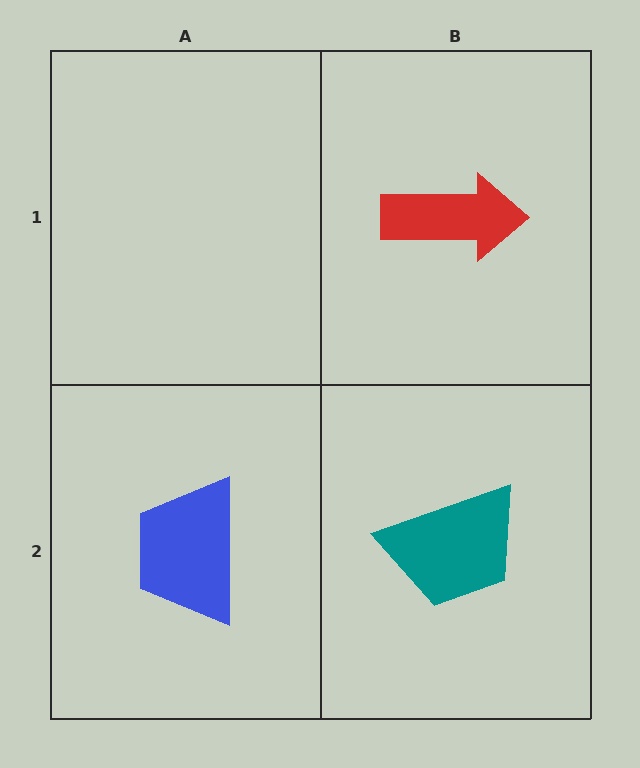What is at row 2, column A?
A blue trapezoid.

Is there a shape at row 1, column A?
No, that cell is empty.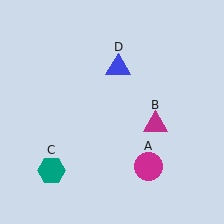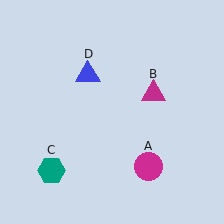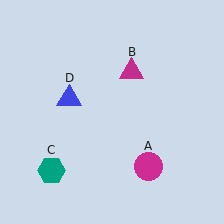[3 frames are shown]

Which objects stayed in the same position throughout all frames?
Magenta circle (object A) and teal hexagon (object C) remained stationary.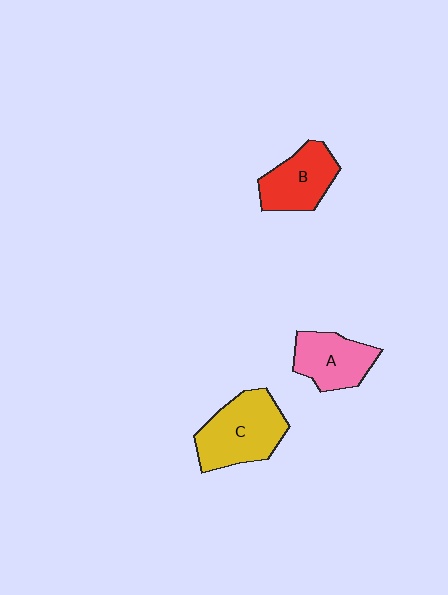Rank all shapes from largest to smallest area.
From largest to smallest: C (yellow), B (red), A (pink).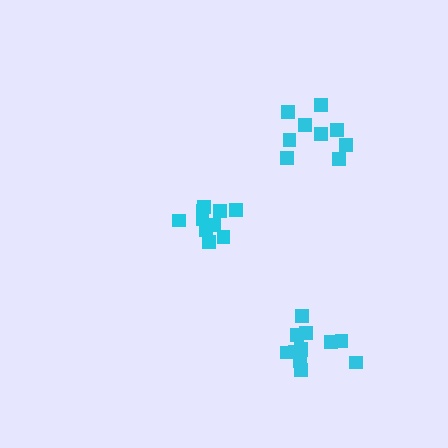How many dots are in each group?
Group 1: 9 dots, Group 2: 12 dots, Group 3: 10 dots (31 total).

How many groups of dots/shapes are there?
There are 3 groups.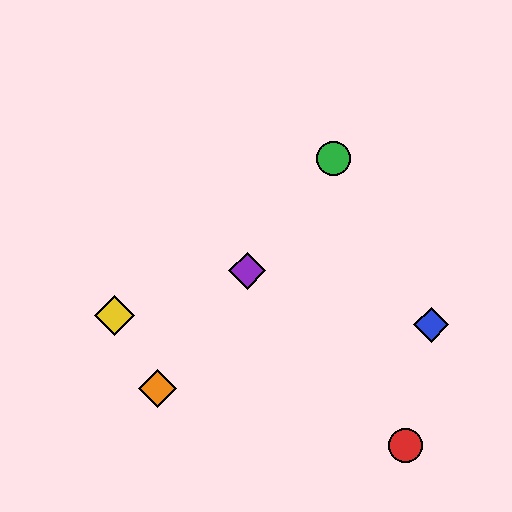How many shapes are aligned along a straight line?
3 shapes (the green circle, the purple diamond, the orange diamond) are aligned along a straight line.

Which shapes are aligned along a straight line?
The green circle, the purple diamond, the orange diamond are aligned along a straight line.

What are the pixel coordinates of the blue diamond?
The blue diamond is at (431, 325).